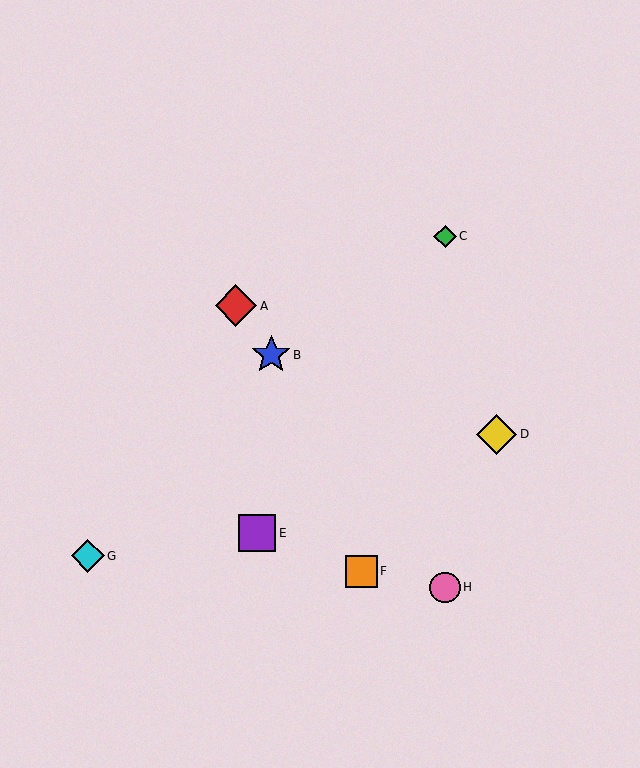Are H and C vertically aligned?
Yes, both are at x≈445.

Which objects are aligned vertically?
Objects C, H are aligned vertically.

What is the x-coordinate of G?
Object G is at x≈88.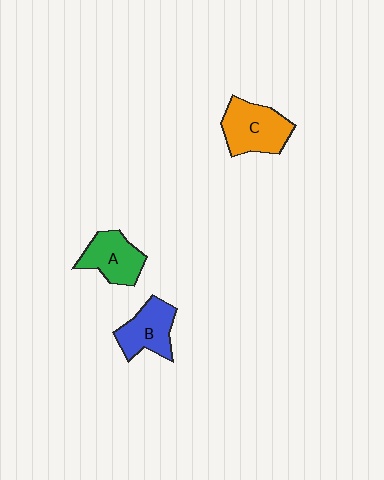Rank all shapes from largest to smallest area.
From largest to smallest: C (orange), A (green), B (blue).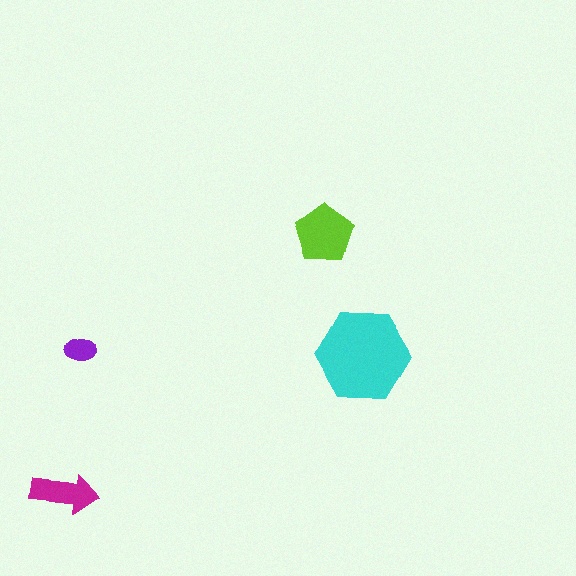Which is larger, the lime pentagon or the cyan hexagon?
The cyan hexagon.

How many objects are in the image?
There are 4 objects in the image.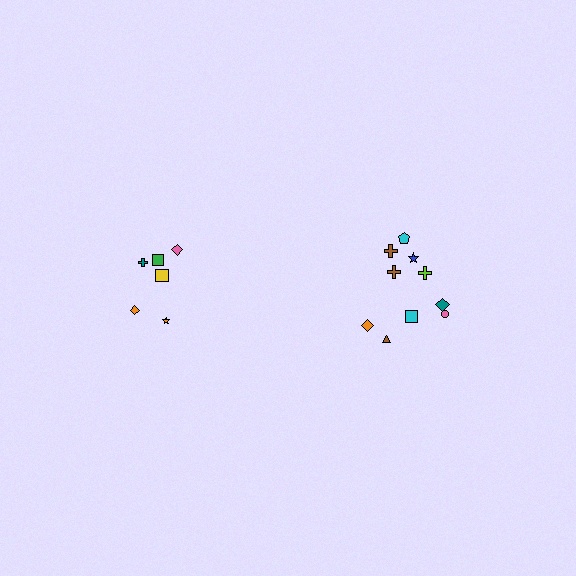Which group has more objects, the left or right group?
The right group.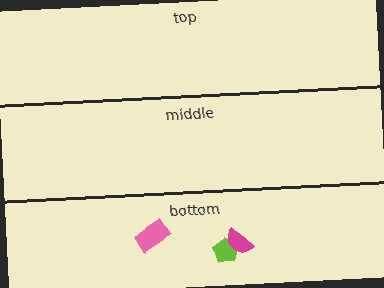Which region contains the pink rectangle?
The bottom region.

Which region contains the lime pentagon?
The bottom region.